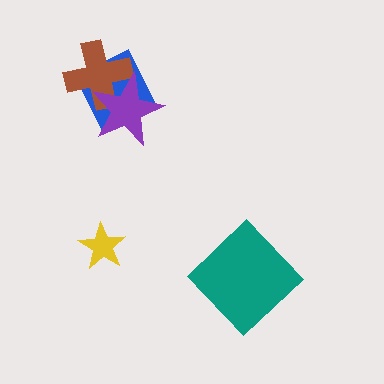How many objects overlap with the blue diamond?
2 objects overlap with the blue diamond.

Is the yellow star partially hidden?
No, no other shape covers it.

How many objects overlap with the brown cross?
2 objects overlap with the brown cross.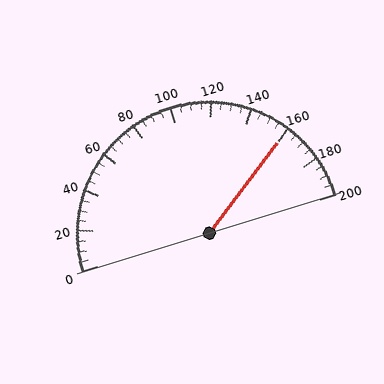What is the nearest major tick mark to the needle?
The nearest major tick mark is 160.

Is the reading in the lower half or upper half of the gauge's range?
The reading is in the upper half of the range (0 to 200).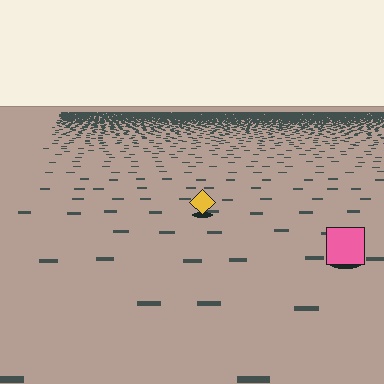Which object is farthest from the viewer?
The yellow diamond is farthest from the viewer. It appears smaller and the ground texture around it is denser.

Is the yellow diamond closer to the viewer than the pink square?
No. The pink square is closer — you can tell from the texture gradient: the ground texture is coarser near it.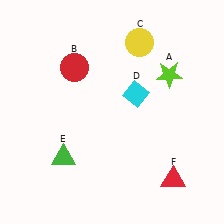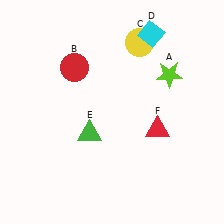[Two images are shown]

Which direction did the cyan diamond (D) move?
The cyan diamond (D) moved up.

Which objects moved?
The objects that moved are: the cyan diamond (D), the green triangle (E), the red triangle (F).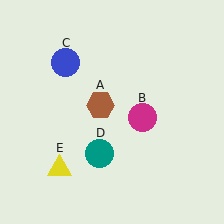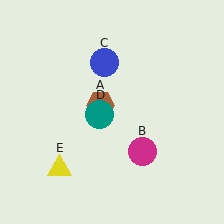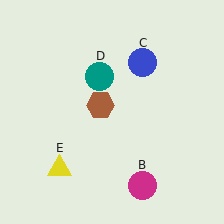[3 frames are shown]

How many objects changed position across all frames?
3 objects changed position: magenta circle (object B), blue circle (object C), teal circle (object D).